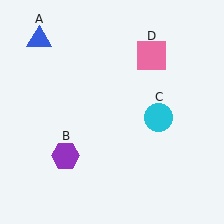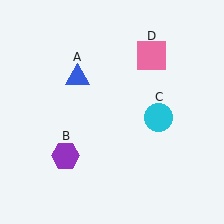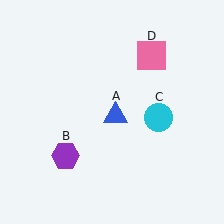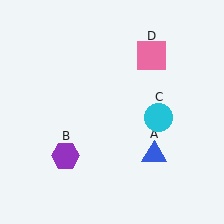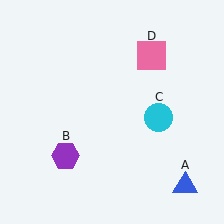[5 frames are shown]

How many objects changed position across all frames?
1 object changed position: blue triangle (object A).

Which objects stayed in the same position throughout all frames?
Purple hexagon (object B) and cyan circle (object C) and pink square (object D) remained stationary.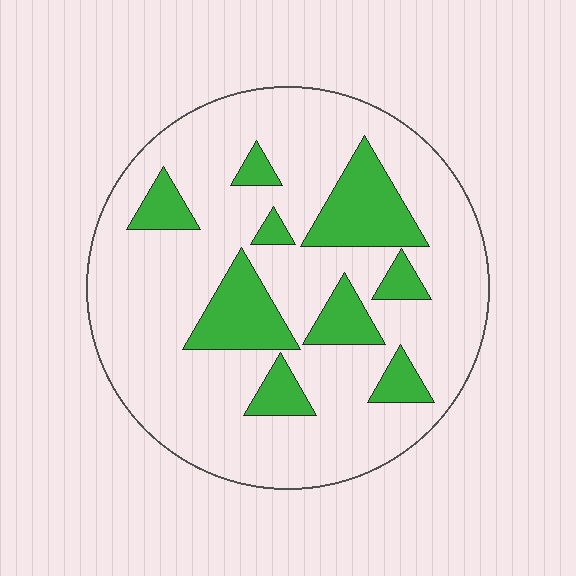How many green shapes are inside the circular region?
9.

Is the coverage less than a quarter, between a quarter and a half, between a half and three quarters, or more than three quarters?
Less than a quarter.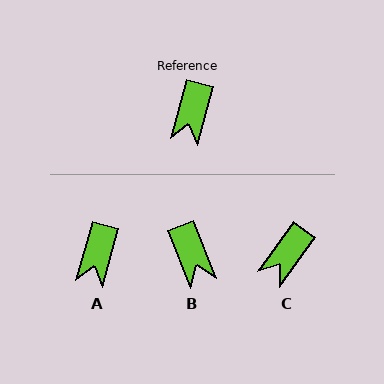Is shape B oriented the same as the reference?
No, it is off by about 37 degrees.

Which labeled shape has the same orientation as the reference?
A.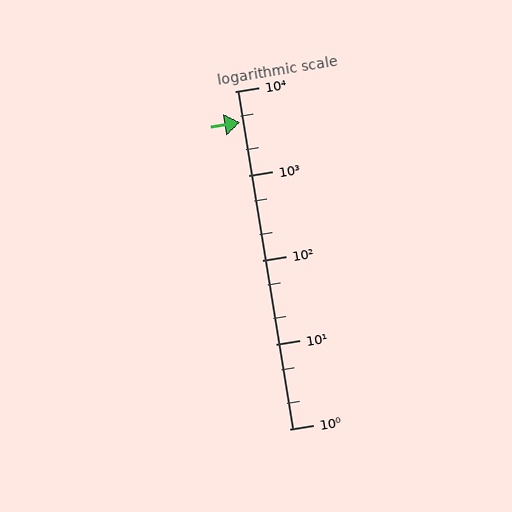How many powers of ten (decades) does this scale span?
The scale spans 4 decades, from 1 to 10000.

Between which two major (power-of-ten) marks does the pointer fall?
The pointer is between 1000 and 10000.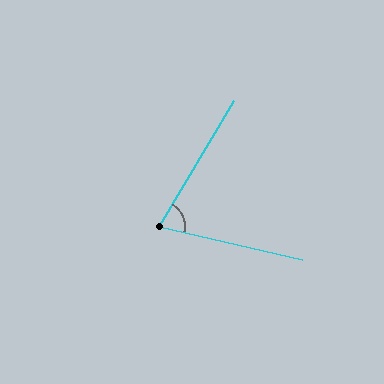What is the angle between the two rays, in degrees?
Approximately 72 degrees.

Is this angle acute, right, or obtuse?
It is acute.